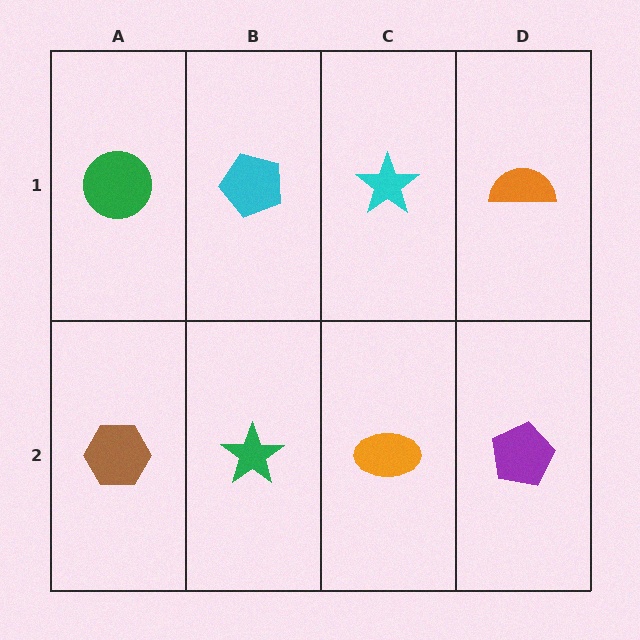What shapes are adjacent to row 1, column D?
A purple pentagon (row 2, column D), a cyan star (row 1, column C).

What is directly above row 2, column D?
An orange semicircle.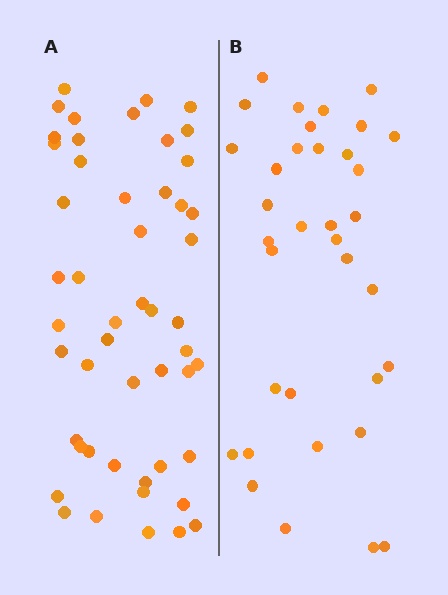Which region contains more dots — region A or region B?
Region A (the left region) has more dots.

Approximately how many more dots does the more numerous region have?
Region A has approximately 15 more dots than region B.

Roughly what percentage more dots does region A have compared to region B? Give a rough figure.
About 45% more.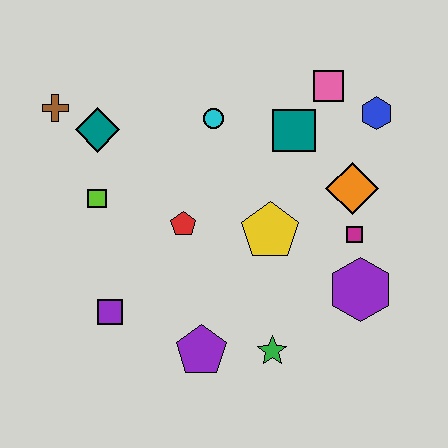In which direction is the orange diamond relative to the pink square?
The orange diamond is below the pink square.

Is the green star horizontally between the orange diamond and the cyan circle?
Yes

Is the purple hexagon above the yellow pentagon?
No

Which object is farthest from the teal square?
The purple square is farthest from the teal square.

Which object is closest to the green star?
The purple pentagon is closest to the green star.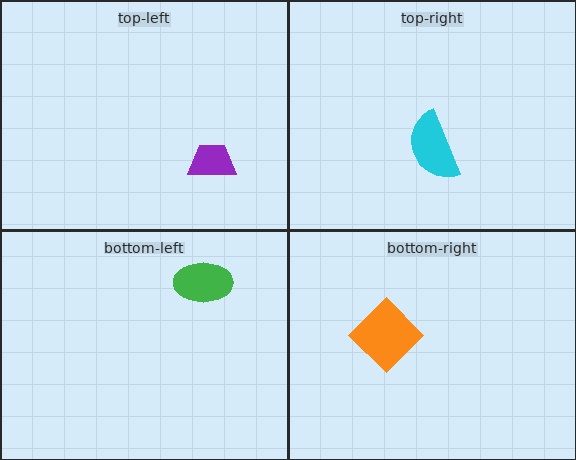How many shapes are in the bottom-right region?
1.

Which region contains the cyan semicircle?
The top-right region.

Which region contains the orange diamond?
The bottom-right region.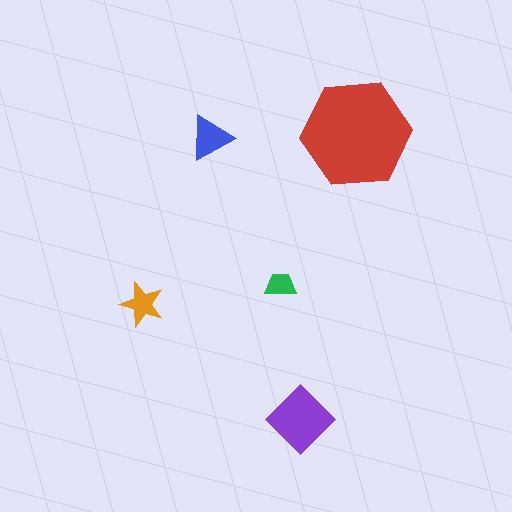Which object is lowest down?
The purple diamond is bottommost.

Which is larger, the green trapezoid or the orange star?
The orange star.